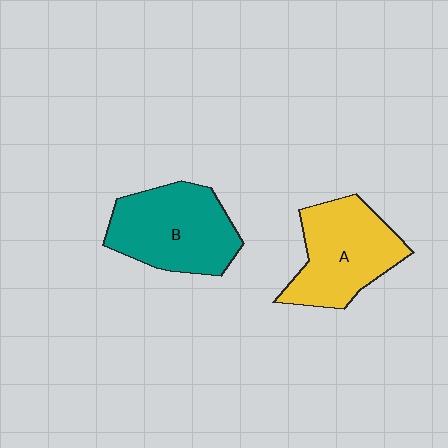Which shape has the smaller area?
Shape A (yellow).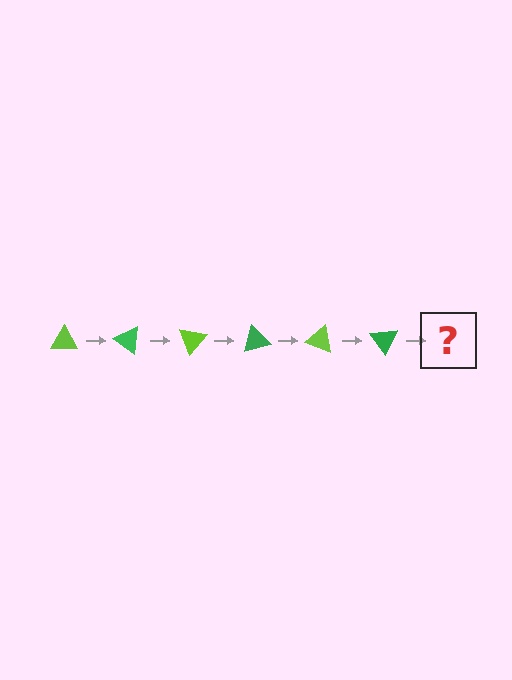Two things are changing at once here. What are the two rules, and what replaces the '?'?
The two rules are that it rotates 35 degrees each step and the color cycles through lime and green. The '?' should be a lime triangle, rotated 210 degrees from the start.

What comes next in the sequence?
The next element should be a lime triangle, rotated 210 degrees from the start.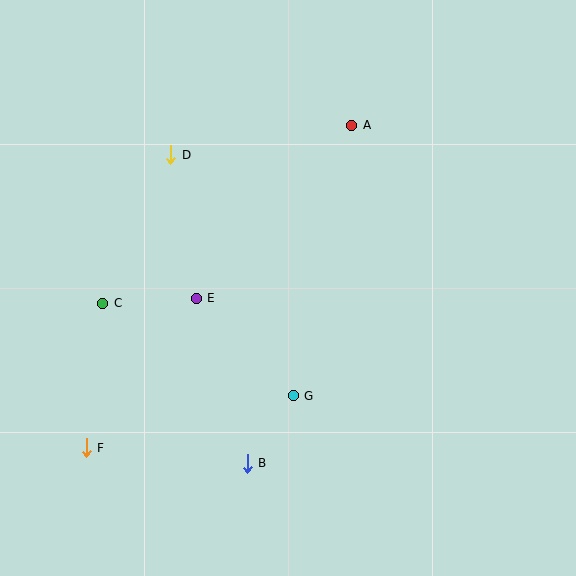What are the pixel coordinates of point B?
Point B is at (247, 463).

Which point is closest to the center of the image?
Point E at (196, 298) is closest to the center.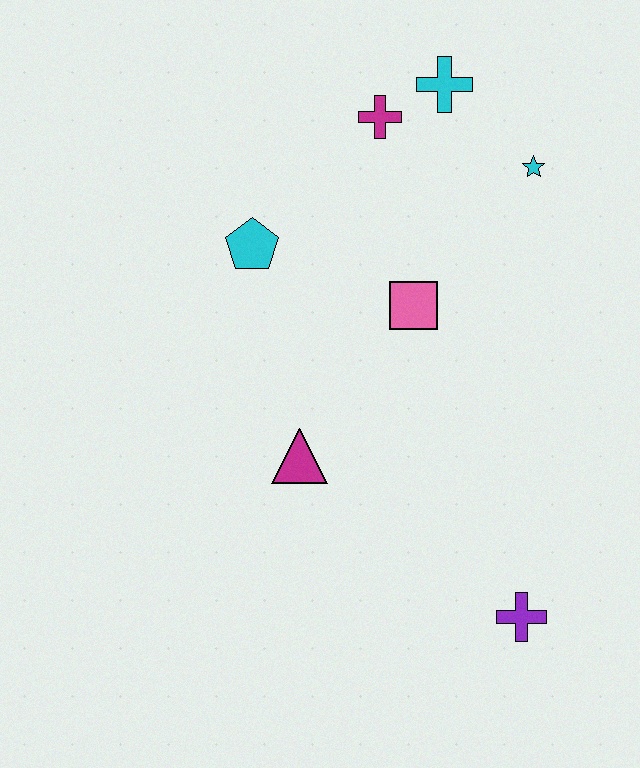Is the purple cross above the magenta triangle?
No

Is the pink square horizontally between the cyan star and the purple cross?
No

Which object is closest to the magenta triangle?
The pink square is closest to the magenta triangle.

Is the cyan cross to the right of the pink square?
Yes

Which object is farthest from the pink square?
The purple cross is farthest from the pink square.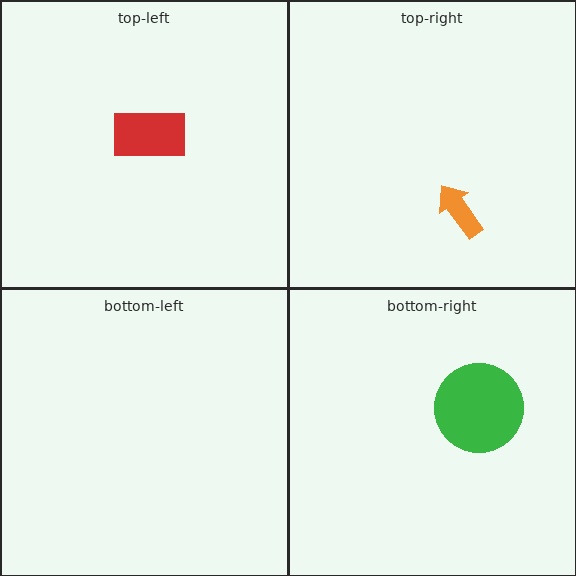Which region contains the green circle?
The bottom-right region.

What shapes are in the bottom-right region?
The green circle.